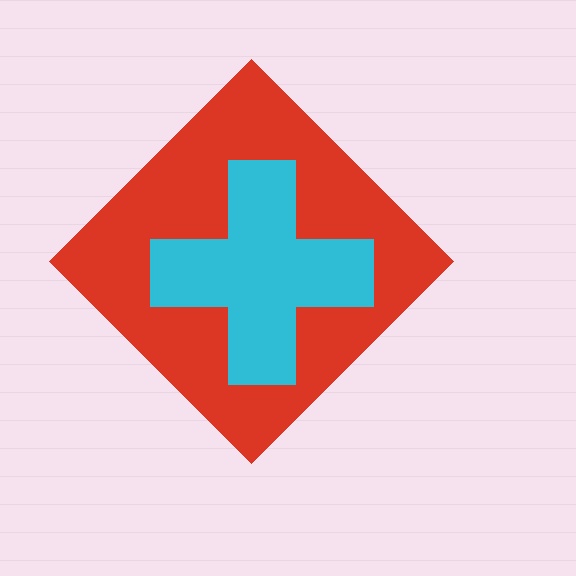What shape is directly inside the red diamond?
The cyan cross.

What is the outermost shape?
The red diamond.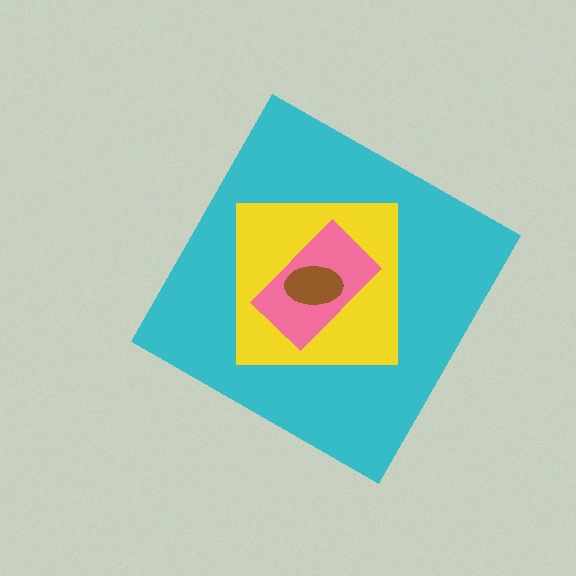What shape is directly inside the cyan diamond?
The yellow square.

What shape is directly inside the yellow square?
The pink rectangle.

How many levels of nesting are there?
4.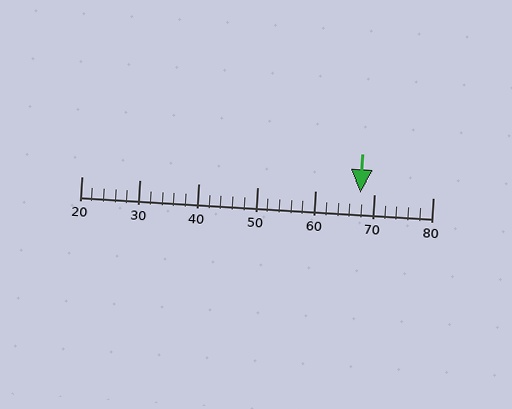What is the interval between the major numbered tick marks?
The major tick marks are spaced 10 units apart.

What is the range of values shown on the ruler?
The ruler shows values from 20 to 80.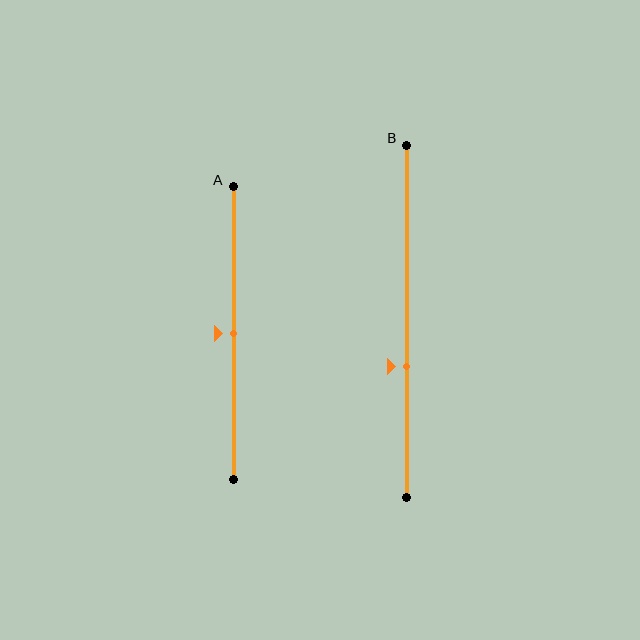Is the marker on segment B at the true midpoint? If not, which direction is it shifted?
No, the marker on segment B is shifted downward by about 13% of the segment length.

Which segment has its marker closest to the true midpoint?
Segment A has its marker closest to the true midpoint.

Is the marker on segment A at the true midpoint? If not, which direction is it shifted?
Yes, the marker on segment A is at the true midpoint.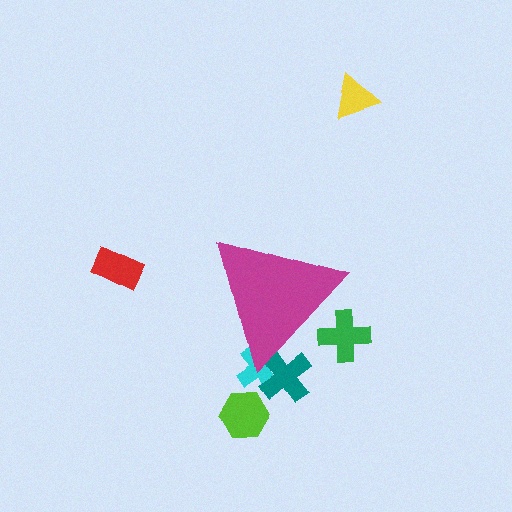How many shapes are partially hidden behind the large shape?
3 shapes are partially hidden.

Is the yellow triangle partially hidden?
No, the yellow triangle is fully visible.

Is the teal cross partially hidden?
Yes, the teal cross is partially hidden behind the magenta triangle.